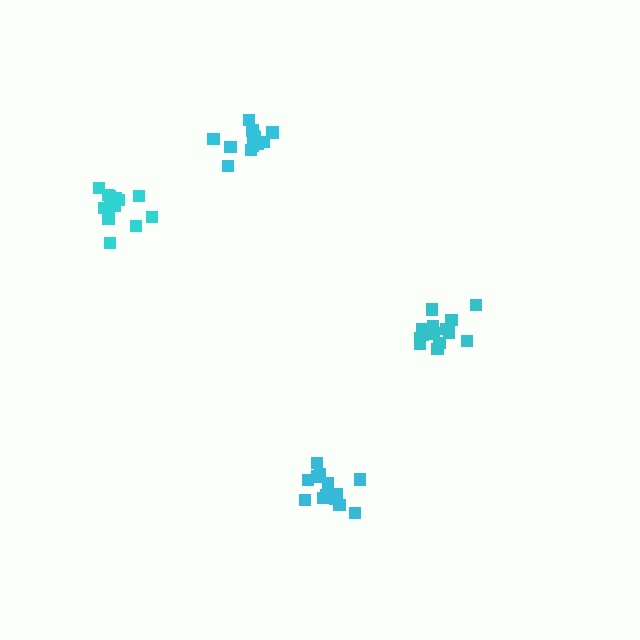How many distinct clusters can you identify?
There are 4 distinct clusters.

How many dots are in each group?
Group 1: 14 dots, Group 2: 12 dots, Group 3: 14 dots, Group 4: 13 dots (53 total).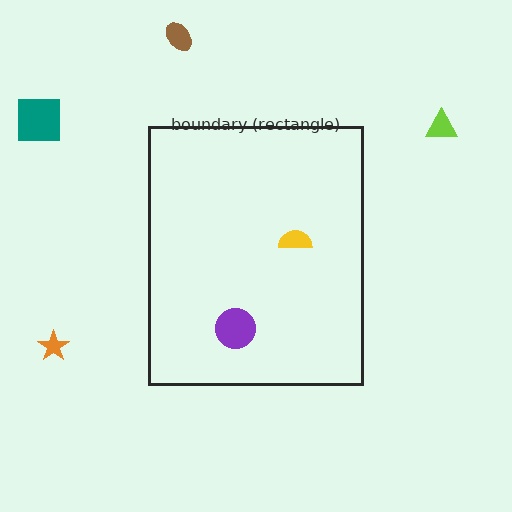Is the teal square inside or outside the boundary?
Outside.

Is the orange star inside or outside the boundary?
Outside.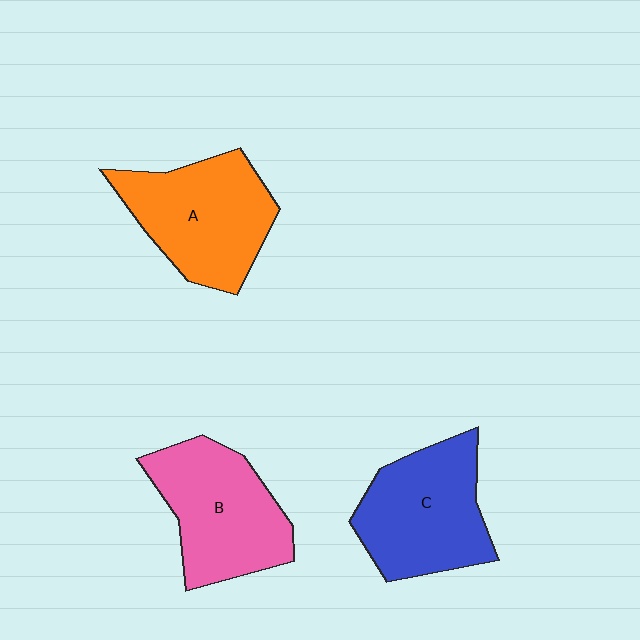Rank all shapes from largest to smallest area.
From largest to smallest: A (orange), C (blue), B (pink).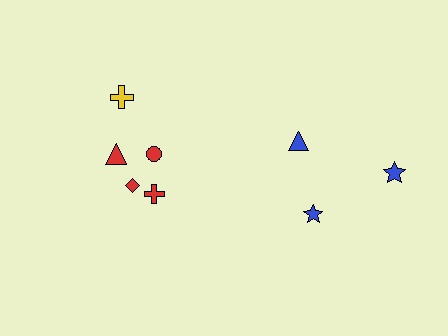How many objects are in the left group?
There are 5 objects.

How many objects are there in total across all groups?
There are 8 objects.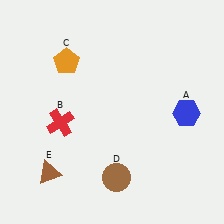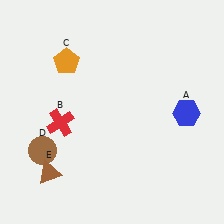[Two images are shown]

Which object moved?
The brown circle (D) moved left.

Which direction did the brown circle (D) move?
The brown circle (D) moved left.